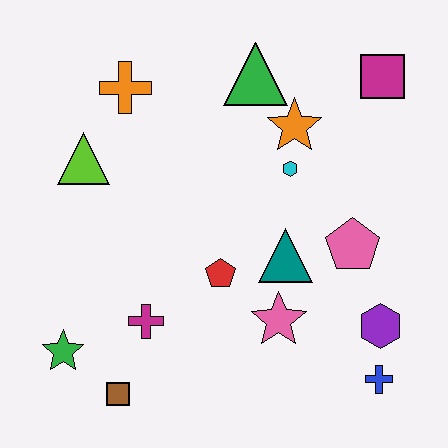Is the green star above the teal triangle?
No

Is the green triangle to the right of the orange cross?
Yes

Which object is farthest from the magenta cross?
The magenta square is farthest from the magenta cross.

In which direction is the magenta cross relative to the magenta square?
The magenta cross is below the magenta square.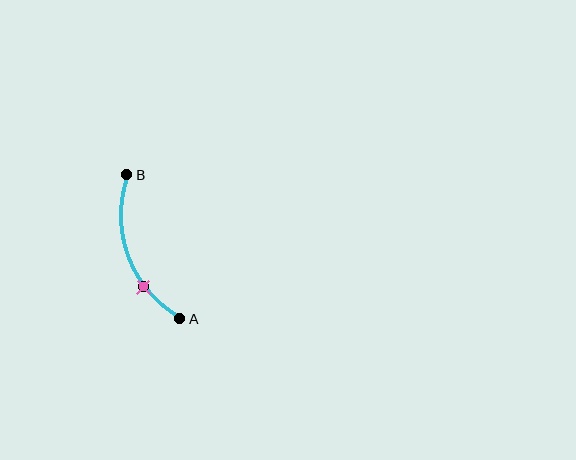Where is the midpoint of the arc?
The arc midpoint is the point on the curve farthest from the straight line joining A and B. It sits to the left of that line.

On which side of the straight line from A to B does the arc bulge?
The arc bulges to the left of the straight line connecting A and B.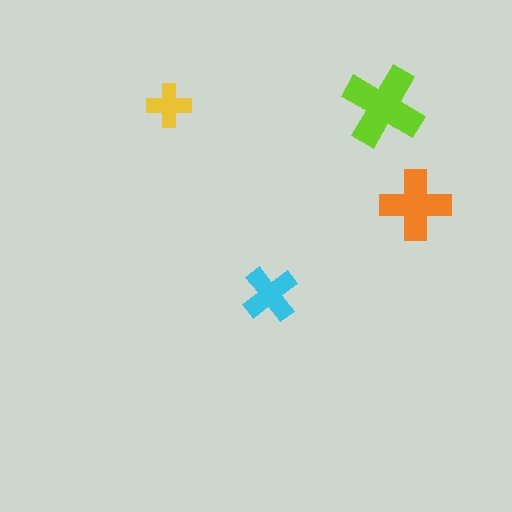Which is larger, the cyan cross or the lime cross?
The lime one.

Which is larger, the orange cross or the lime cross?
The lime one.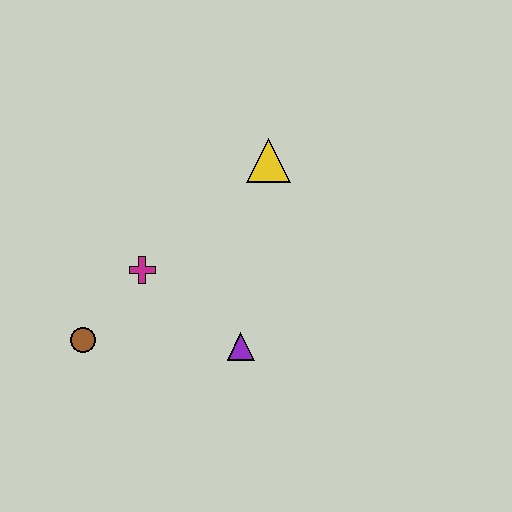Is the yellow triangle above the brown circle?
Yes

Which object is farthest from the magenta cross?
The yellow triangle is farthest from the magenta cross.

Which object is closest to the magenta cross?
The brown circle is closest to the magenta cross.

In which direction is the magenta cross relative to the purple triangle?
The magenta cross is to the left of the purple triangle.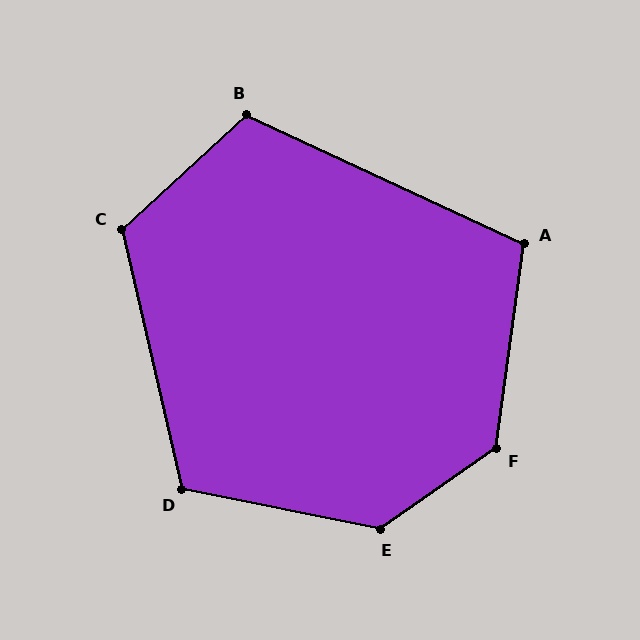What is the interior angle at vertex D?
Approximately 115 degrees (obtuse).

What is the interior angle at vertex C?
Approximately 119 degrees (obtuse).